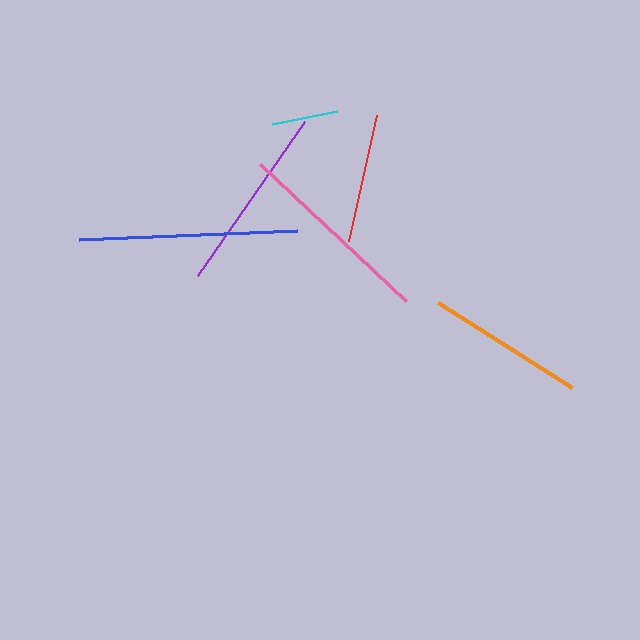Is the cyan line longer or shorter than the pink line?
The pink line is longer than the cyan line.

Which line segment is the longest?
The blue line is the longest at approximately 218 pixels.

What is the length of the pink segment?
The pink segment is approximately 200 pixels long.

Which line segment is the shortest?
The cyan line is the shortest at approximately 66 pixels.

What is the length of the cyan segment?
The cyan segment is approximately 66 pixels long.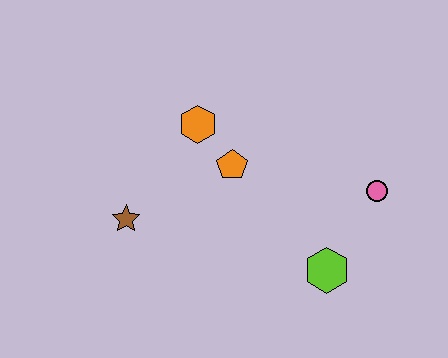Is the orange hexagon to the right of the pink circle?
No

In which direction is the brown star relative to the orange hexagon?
The brown star is below the orange hexagon.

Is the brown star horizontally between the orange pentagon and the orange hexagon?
No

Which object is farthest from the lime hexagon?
The brown star is farthest from the lime hexagon.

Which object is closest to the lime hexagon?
The pink circle is closest to the lime hexagon.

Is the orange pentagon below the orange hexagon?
Yes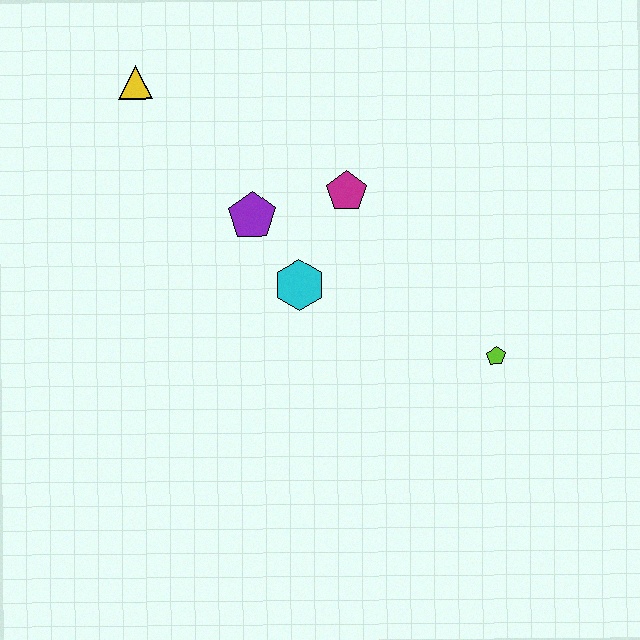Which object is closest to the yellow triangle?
The purple pentagon is closest to the yellow triangle.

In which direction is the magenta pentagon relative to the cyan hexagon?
The magenta pentagon is above the cyan hexagon.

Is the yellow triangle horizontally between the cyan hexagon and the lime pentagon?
No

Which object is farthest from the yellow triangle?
The lime pentagon is farthest from the yellow triangle.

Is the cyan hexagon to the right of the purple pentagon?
Yes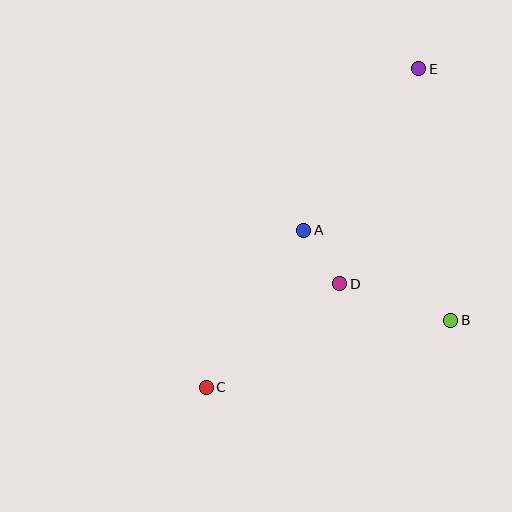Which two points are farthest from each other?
Points C and E are farthest from each other.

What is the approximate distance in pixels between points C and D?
The distance between C and D is approximately 168 pixels.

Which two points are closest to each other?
Points A and D are closest to each other.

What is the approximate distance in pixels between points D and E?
The distance between D and E is approximately 229 pixels.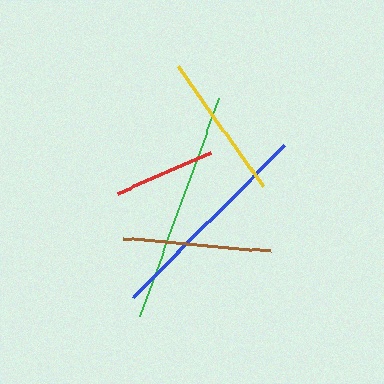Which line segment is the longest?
The green line is the longest at approximately 232 pixels.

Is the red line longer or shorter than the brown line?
The brown line is longer than the red line.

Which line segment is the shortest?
The red line is the shortest at approximately 101 pixels.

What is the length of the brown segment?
The brown segment is approximately 147 pixels long.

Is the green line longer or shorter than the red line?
The green line is longer than the red line.